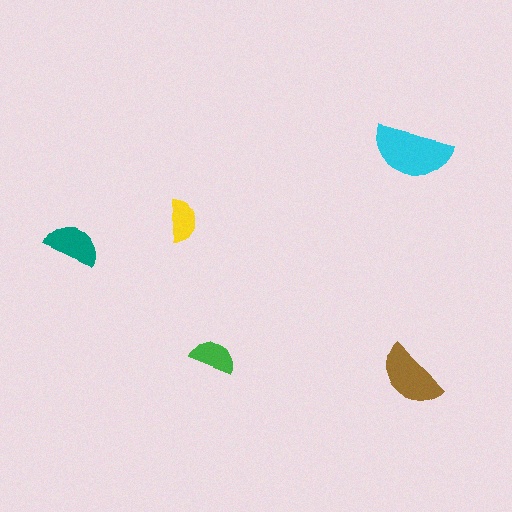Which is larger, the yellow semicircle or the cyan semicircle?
The cyan one.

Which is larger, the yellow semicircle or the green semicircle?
The green one.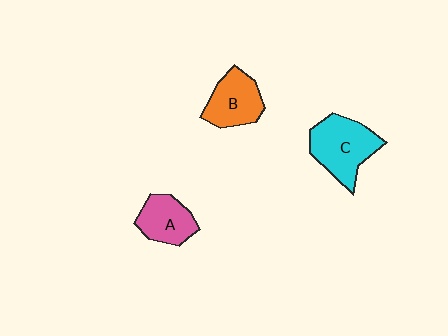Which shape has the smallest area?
Shape A (pink).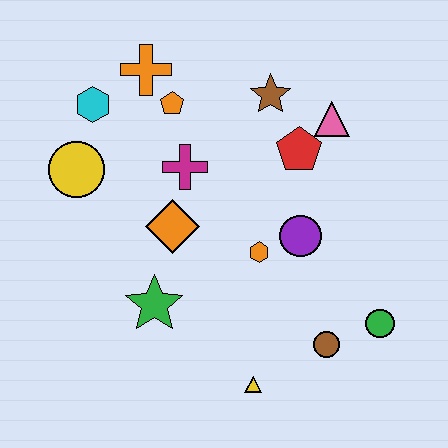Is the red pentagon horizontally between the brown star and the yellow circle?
No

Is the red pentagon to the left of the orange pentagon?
No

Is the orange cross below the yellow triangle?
No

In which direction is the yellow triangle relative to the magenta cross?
The yellow triangle is below the magenta cross.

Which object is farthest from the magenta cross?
The green circle is farthest from the magenta cross.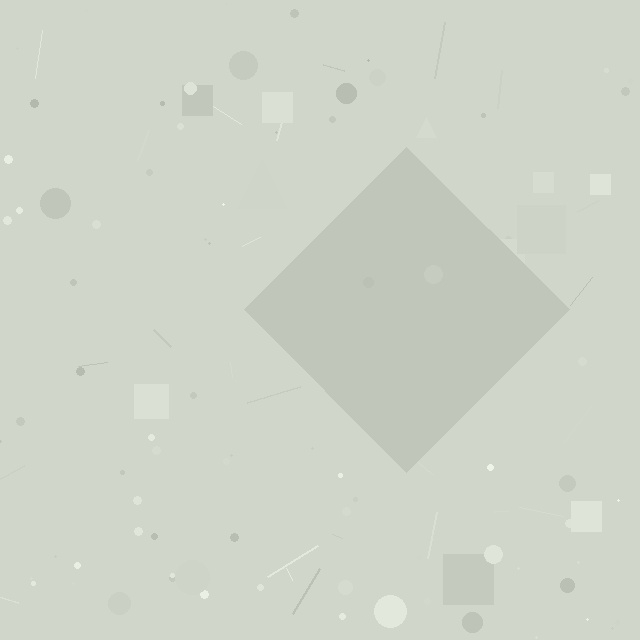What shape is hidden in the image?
A diamond is hidden in the image.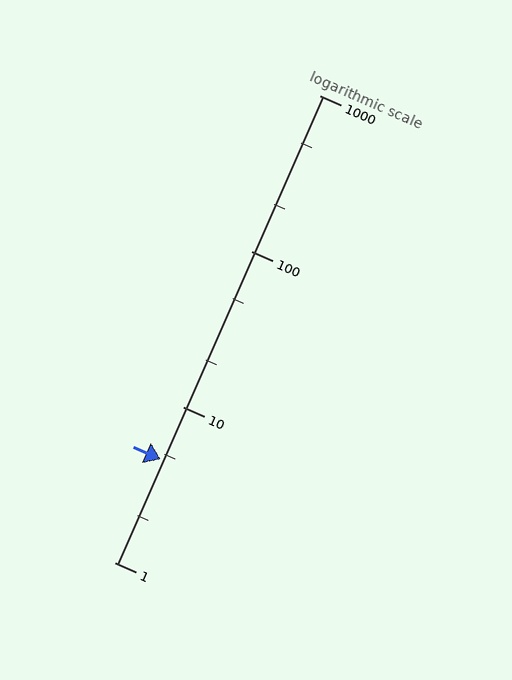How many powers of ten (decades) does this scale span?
The scale spans 3 decades, from 1 to 1000.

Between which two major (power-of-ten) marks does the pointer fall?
The pointer is between 1 and 10.